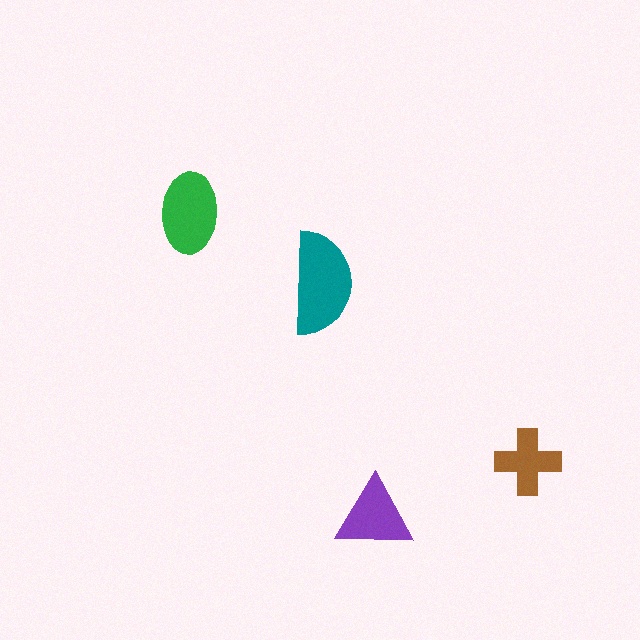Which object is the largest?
The teal semicircle.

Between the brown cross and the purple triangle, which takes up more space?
The purple triangle.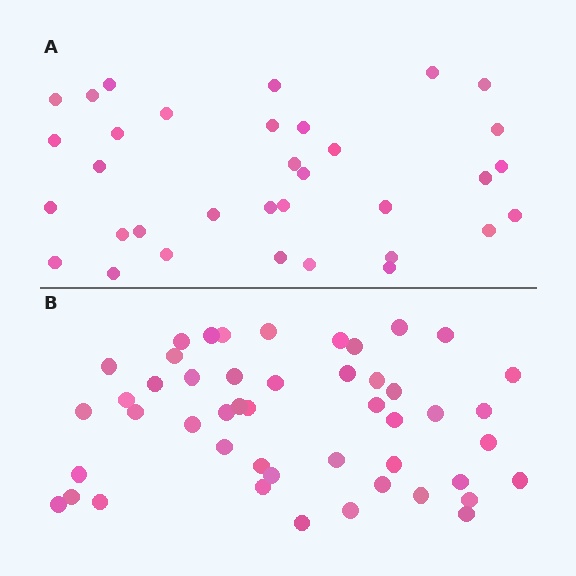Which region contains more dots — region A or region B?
Region B (the bottom region) has more dots.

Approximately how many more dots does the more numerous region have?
Region B has approximately 15 more dots than region A.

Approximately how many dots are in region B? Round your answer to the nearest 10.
About 50 dots. (The exact count is 48, which rounds to 50.)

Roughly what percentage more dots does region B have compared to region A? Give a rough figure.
About 40% more.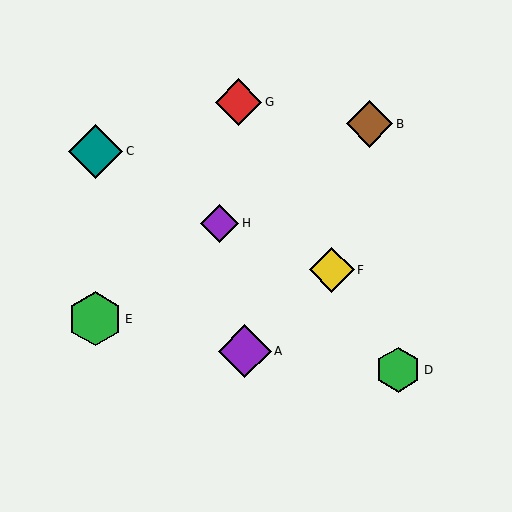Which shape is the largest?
The green hexagon (labeled E) is the largest.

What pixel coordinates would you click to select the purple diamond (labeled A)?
Click at (245, 351) to select the purple diamond A.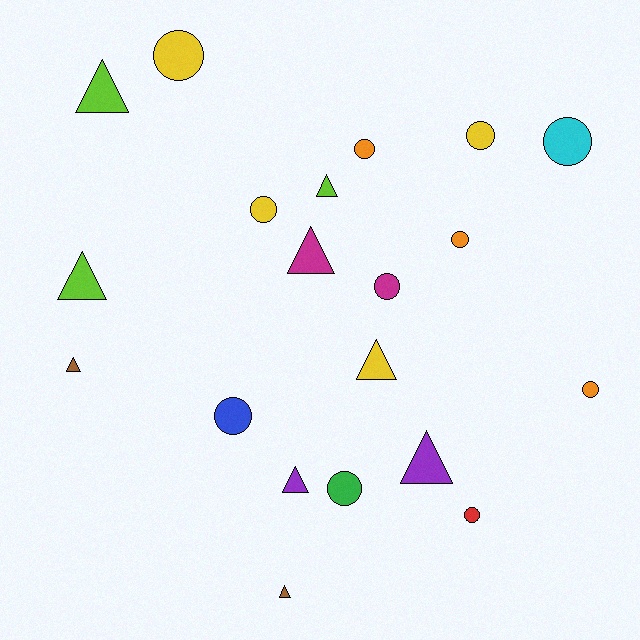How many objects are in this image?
There are 20 objects.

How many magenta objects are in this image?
There are 2 magenta objects.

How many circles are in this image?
There are 11 circles.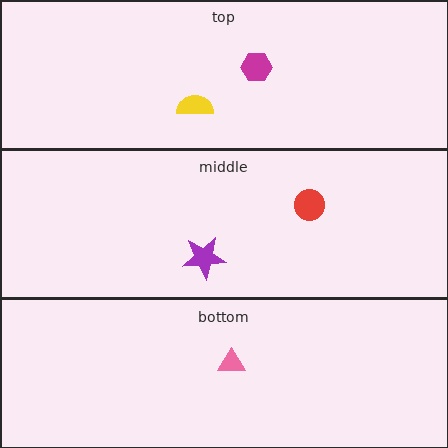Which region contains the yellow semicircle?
The top region.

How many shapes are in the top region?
2.